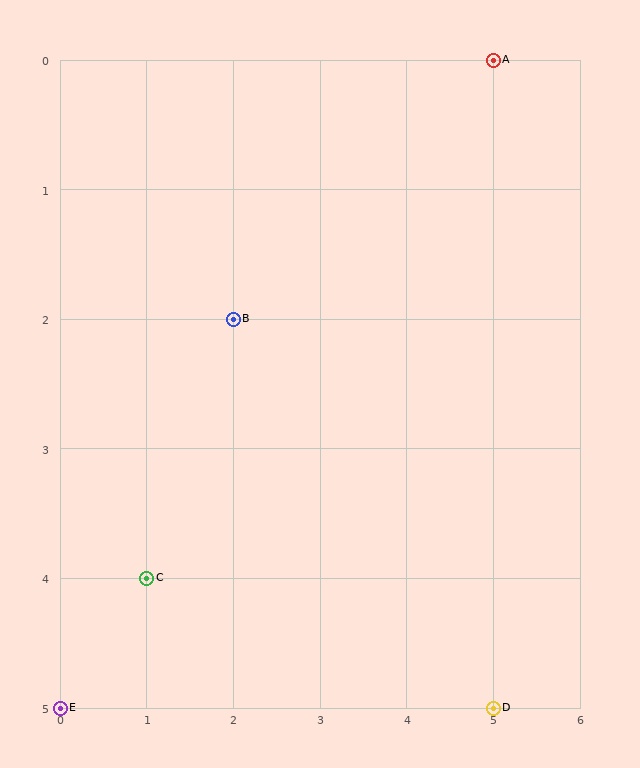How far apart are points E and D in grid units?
Points E and D are 5 columns apart.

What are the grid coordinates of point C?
Point C is at grid coordinates (1, 4).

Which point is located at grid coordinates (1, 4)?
Point C is at (1, 4).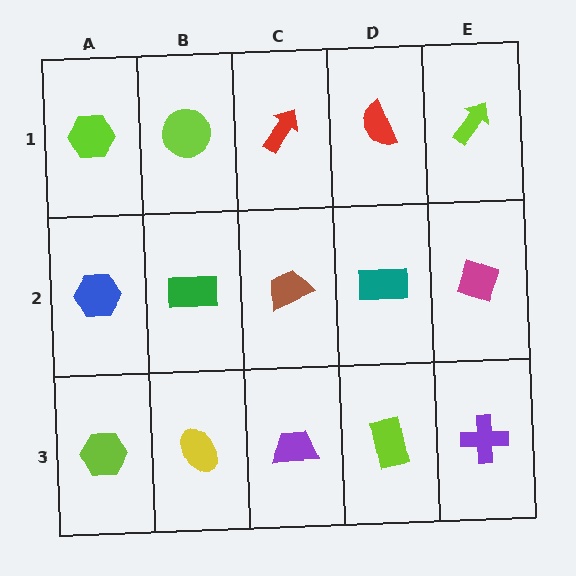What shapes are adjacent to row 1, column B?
A green rectangle (row 2, column B), a lime hexagon (row 1, column A), a red arrow (row 1, column C).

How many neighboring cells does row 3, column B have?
3.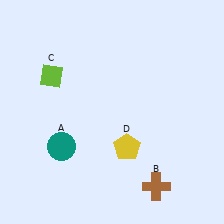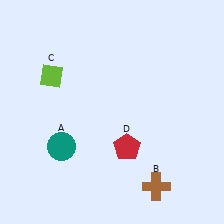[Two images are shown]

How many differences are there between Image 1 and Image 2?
There is 1 difference between the two images.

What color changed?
The pentagon (D) changed from yellow in Image 1 to red in Image 2.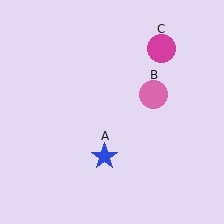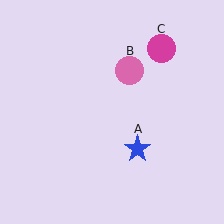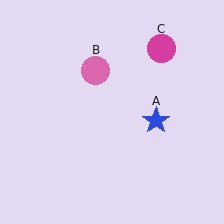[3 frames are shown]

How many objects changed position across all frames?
2 objects changed position: blue star (object A), pink circle (object B).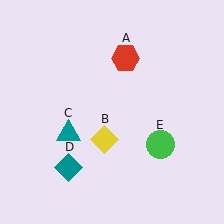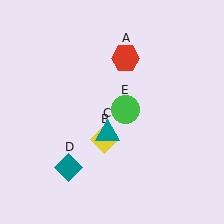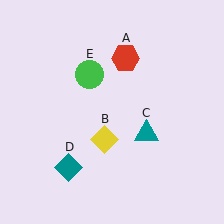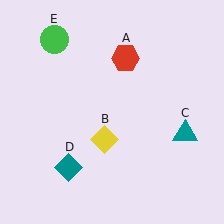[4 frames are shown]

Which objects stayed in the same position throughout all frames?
Red hexagon (object A) and yellow diamond (object B) and teal diamond (object D) remained stationary.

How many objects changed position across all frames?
2 objects changed position: teal triangle (object C), green circle (object E).